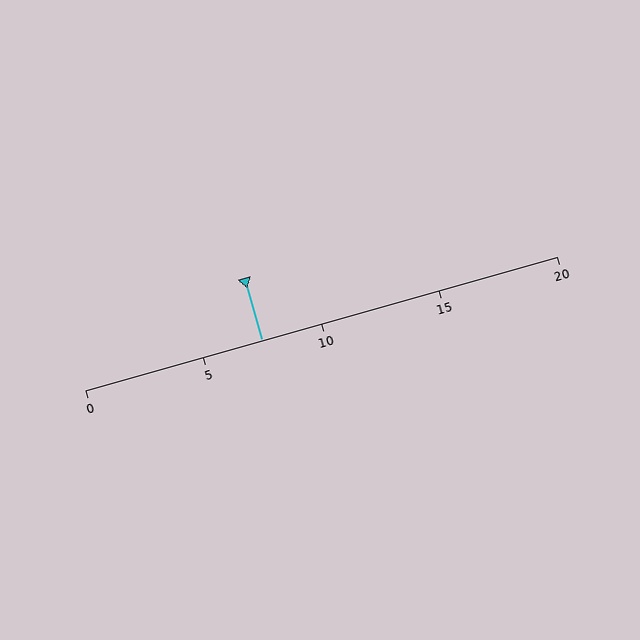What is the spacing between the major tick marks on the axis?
The major ticks are spaced 5 apart.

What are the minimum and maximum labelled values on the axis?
The axis runs from 0 to 20.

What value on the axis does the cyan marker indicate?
The marker indicates approximately 7.5.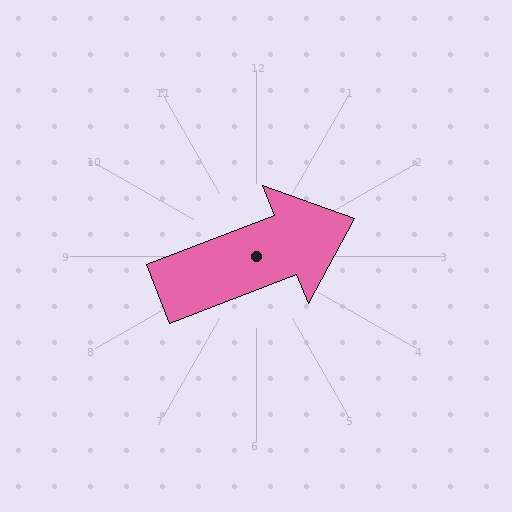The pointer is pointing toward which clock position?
Roughly 2 o'clock.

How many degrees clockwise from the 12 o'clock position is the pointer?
Approximately 69 degrees.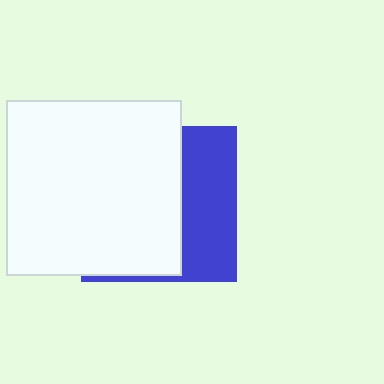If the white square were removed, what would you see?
You would see the complete blue square.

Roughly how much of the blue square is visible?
A small part of it is visible (roughly 38%).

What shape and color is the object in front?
The object in front is a white square.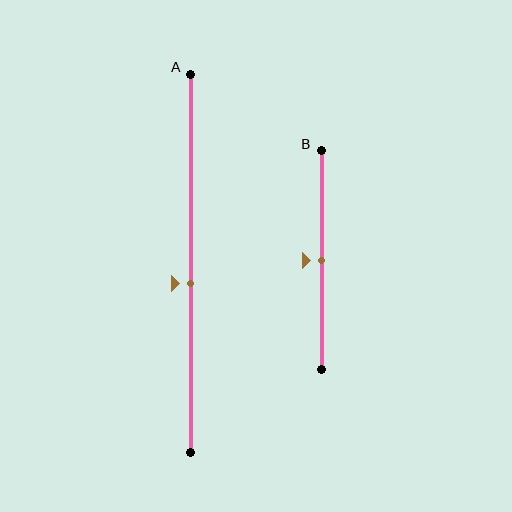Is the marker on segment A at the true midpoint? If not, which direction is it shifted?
No, the marker on segment A is shifted downward by about 5% of the segment length.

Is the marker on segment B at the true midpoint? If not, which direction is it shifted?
Yes, the marker on segment B is at the true midpoint.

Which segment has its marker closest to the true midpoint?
Segment B has its marker closest to the true midpoint.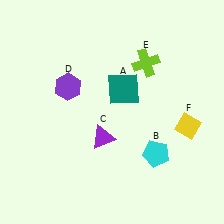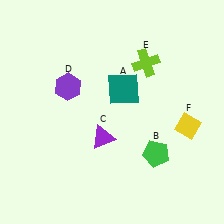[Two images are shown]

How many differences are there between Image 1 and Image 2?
There is 1 difference between the two images.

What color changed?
The pentagon (B) changed from cyan in Image 1 to green in Image 2.